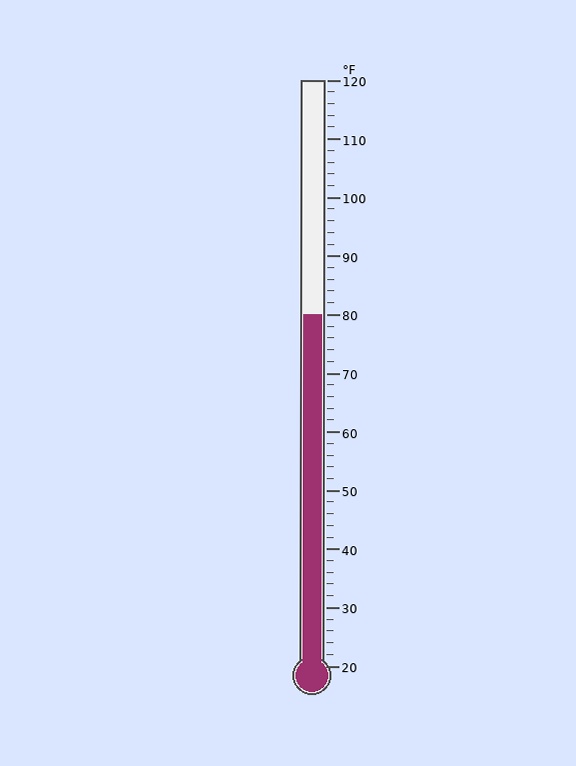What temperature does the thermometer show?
The thermometer shows approximately 80°F.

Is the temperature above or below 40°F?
The temperature is above 40°F.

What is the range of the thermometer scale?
The thermometer scale ranges from 20°F to 120°F.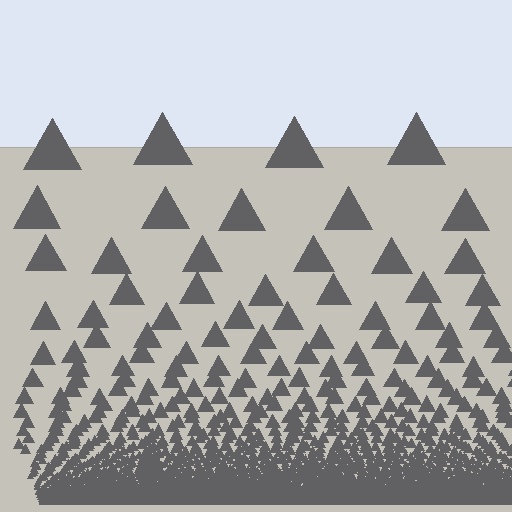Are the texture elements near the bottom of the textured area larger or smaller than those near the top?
Smaller. The gradient is inverted — elements near the bottom are smaller and denser.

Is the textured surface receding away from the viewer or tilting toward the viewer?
The surface appears to tilt toward the viewer. Texture elements get larger and sparser toward the top.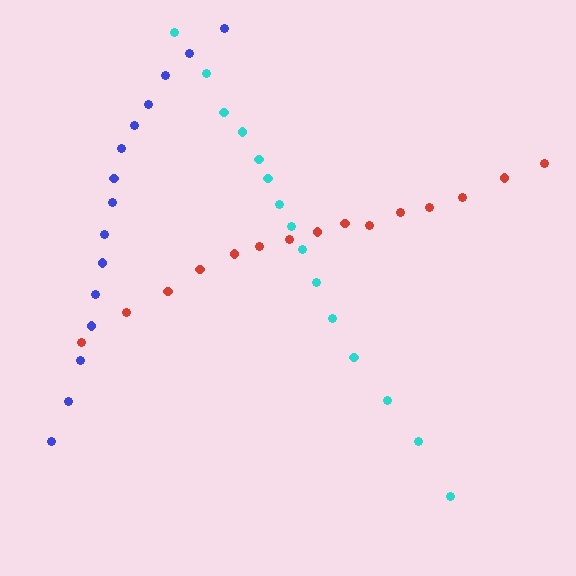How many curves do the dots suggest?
There are 3 distinct paths.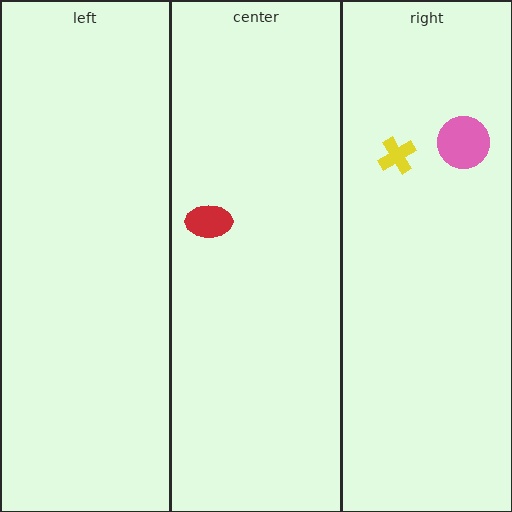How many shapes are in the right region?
2.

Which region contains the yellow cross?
The right region.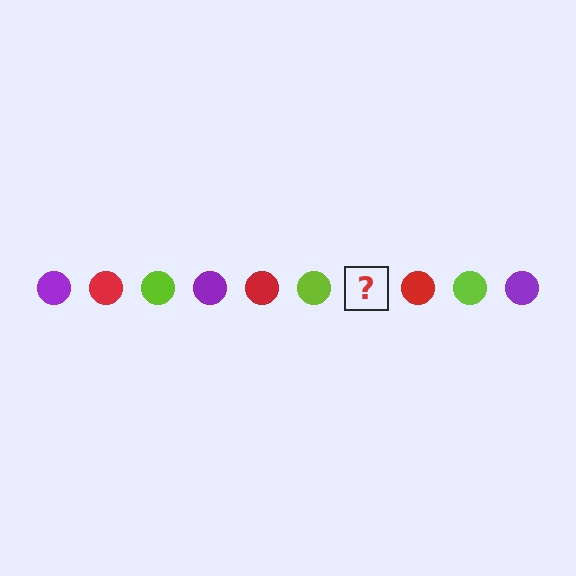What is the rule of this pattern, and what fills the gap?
The rule is that the pattern cycles through purple, red, lime circles. The gap should be filled with a purple circle.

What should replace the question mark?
The question mark should be replaced with a purple circle.